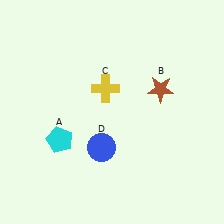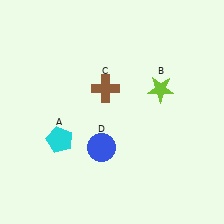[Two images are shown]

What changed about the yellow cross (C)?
In Image 1, C is yellow. In Image 2, it changed to brown.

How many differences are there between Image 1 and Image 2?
There are 2 differences between the two images.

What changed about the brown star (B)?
In Image 1, B is brown. In Image 2, it changed to lime.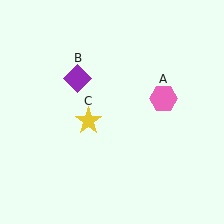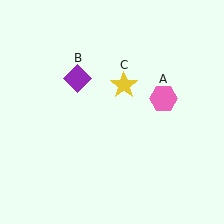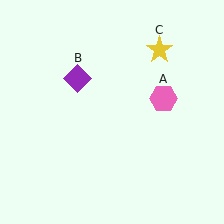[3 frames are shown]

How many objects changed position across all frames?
1 object changed position: yellow star (object C).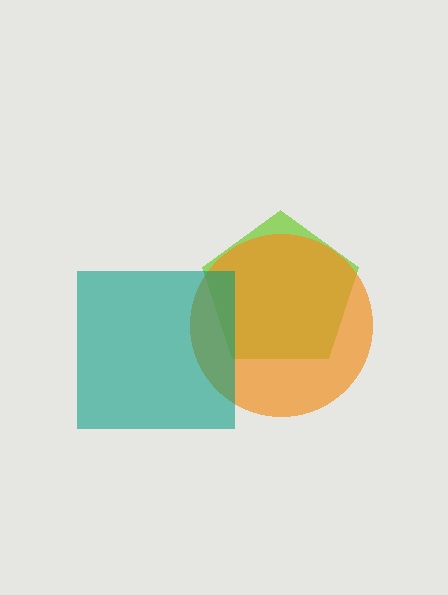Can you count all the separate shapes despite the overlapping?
Yes, there are 3 separate shapes.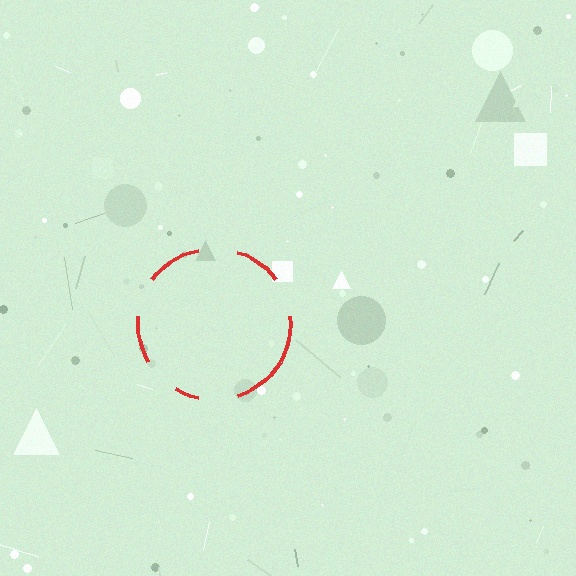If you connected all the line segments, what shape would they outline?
They would outline a circle.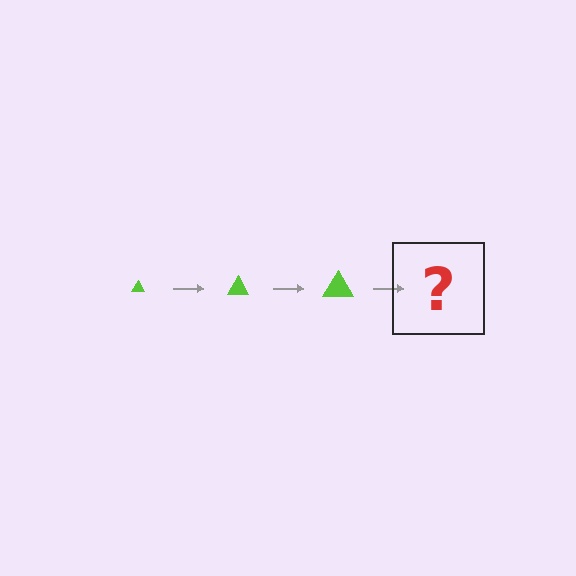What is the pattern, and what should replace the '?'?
The pattern is that the triangle gets progressively larger each step. The '?' should be a lime triangle, larger than the previous one.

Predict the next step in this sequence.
The next step is a lime triangle, larger than the previous one.